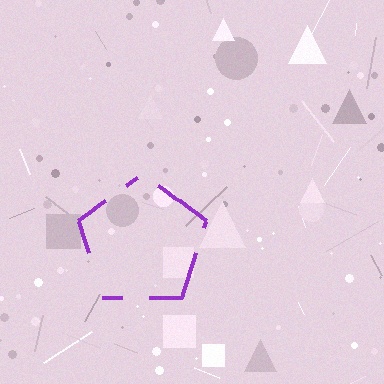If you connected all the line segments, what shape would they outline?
They would outline a pentagon.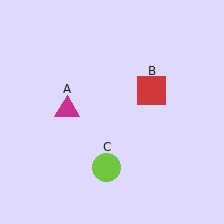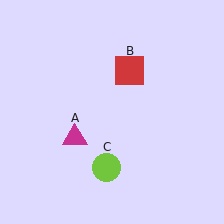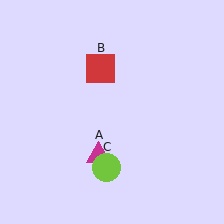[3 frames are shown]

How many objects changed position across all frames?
2 objects changed position: magenta triangle (object A), red square (object B).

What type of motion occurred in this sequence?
The magenta triangle (object A), red square (object B) rotated counterclockwise around the center of the scene.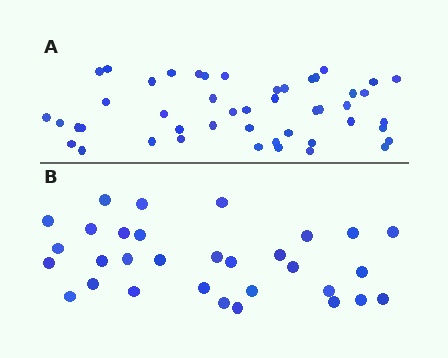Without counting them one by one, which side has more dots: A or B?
Region A (the top region) has more dots.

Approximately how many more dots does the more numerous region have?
Region A has approximately 15 more dots than region B.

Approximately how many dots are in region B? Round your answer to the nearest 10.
About 30 dots. (The exact count is 31, which rounds to 30.)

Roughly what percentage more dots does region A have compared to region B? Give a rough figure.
About 50% more.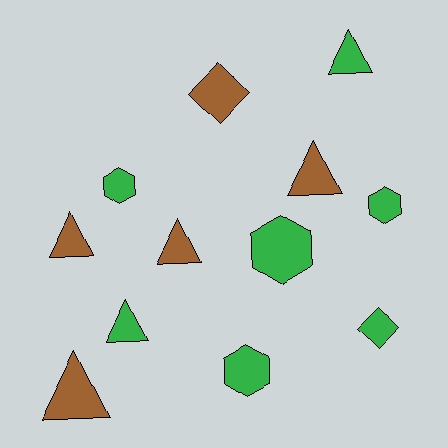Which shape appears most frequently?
Triangle, with 6 objects.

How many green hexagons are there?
There are 4 green hexagons.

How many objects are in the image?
There are 12 objects.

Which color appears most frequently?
Green, with 7 objects.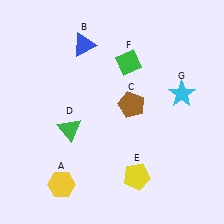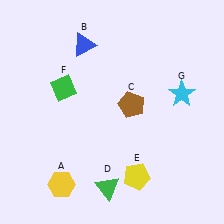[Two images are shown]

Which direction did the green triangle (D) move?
The green triangle (D) moved down.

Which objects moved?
The objects that moved are: the green triangle (D), the green diamond (F).